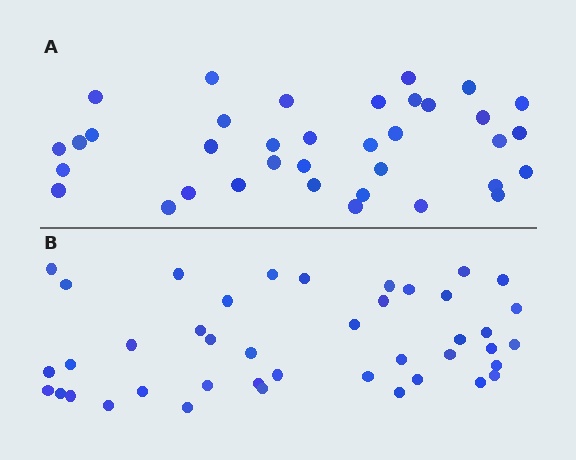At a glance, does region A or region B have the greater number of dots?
Region B (the bottom region) has more dots.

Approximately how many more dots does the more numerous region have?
Region B has about 6 more dots than region A.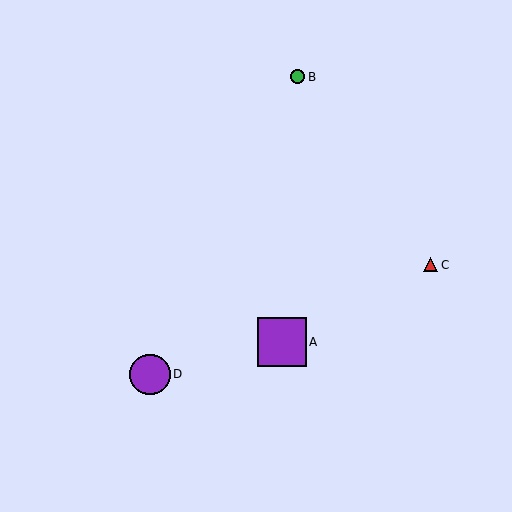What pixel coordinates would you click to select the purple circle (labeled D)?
Click at (150, 374) to select the purple circle D.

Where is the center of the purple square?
The center of the purple square is at (282, 342).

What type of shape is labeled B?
Shape B is a green circle.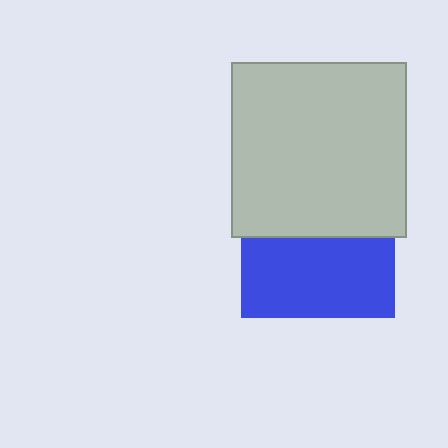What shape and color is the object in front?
The object in front is a light gray square.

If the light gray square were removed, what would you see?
You would see the complete blue square.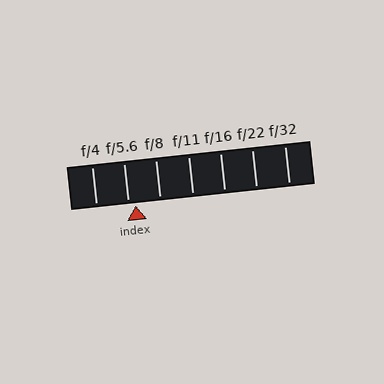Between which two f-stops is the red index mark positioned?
The index mark is between f/5.6 and f/8.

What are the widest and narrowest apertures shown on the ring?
The widest aperture shown is f/4 and the narrowest is f/32.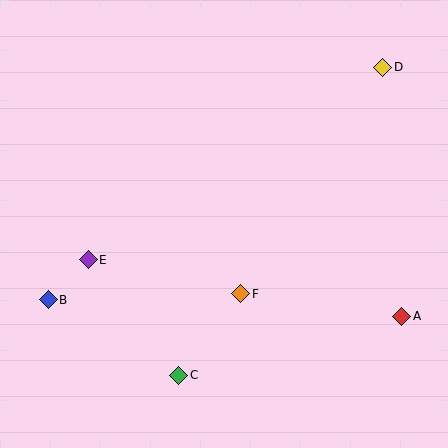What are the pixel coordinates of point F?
Point F is at (241, 294).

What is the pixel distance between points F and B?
The distance between F and B is 193 pixels.